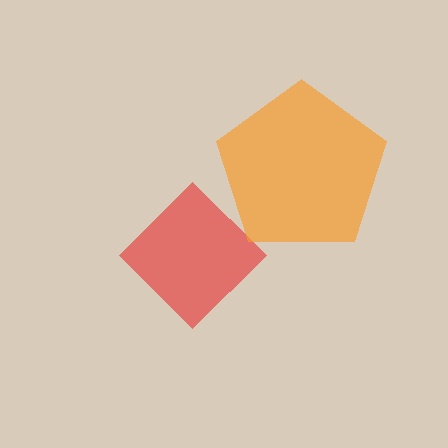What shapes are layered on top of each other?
The layered shapes are: a red diamond, an orange pentagon.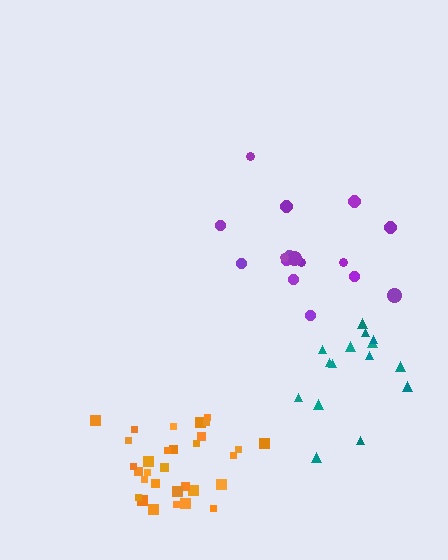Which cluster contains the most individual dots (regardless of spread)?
Orange (31).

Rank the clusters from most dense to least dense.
orange, teal, purple.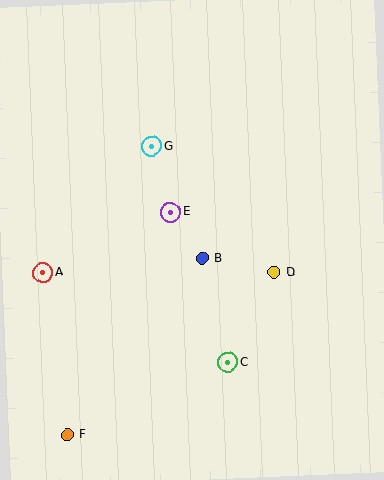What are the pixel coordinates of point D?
Point D is at (274, 273).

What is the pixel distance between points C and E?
The distance between C and E is 161 pixels.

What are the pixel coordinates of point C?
Point C is at (228, 362).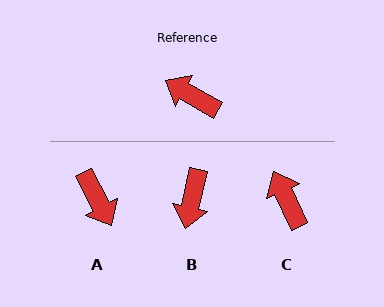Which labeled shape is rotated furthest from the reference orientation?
A, about 147 degrees away.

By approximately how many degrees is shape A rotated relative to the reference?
Approximately 147 degrees counter-clockwise.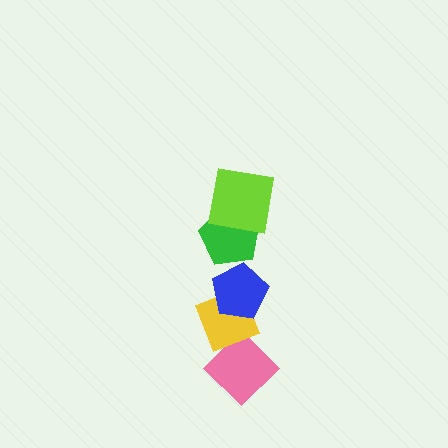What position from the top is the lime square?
The lime square is 1st from the top.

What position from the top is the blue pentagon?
The blue pentagon is 3rd from the top.